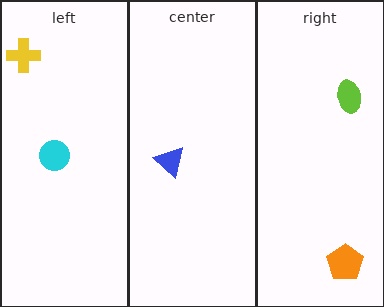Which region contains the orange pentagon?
The right region.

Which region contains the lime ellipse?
The right region.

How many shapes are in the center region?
1.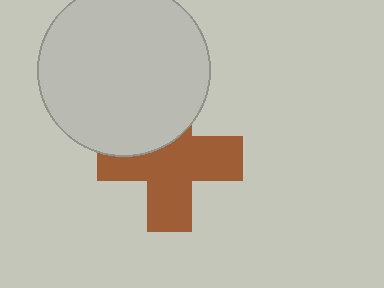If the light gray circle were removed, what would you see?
You would see the complete brown cross.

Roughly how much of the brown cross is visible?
Most of it is visible (roughly 68%).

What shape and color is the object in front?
The object in front is a light gray circle.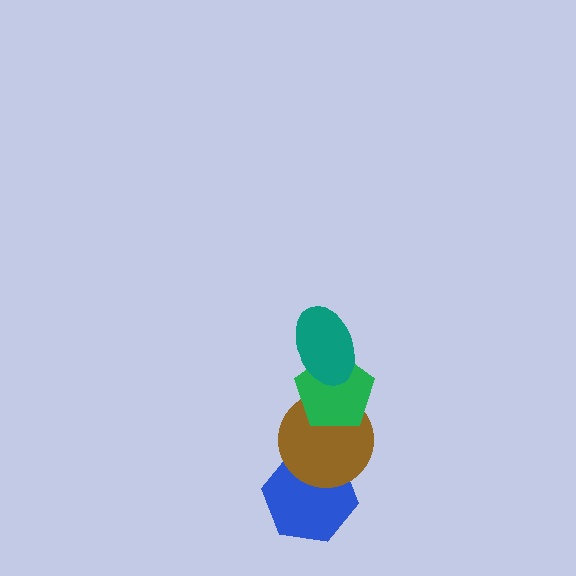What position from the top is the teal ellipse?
The teal ellipse is 1st from the top.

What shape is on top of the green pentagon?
The teal ellipse is on top of the green pentagon.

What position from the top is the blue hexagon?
The blue hexagon is 4th from the top.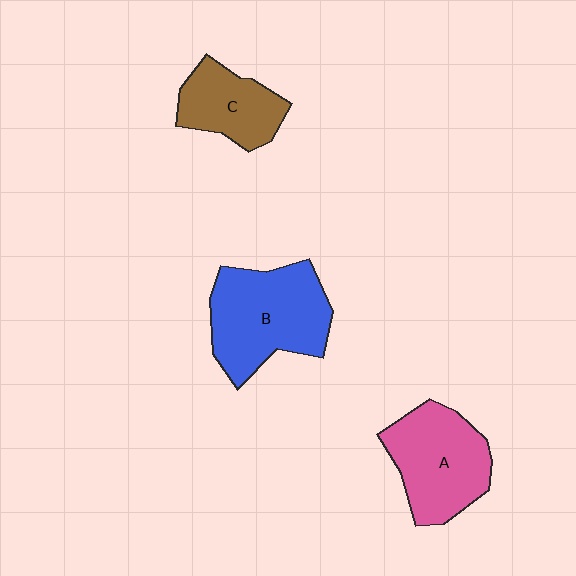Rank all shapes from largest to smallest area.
From largest to smallest: B (blue), A (pink), C (brown).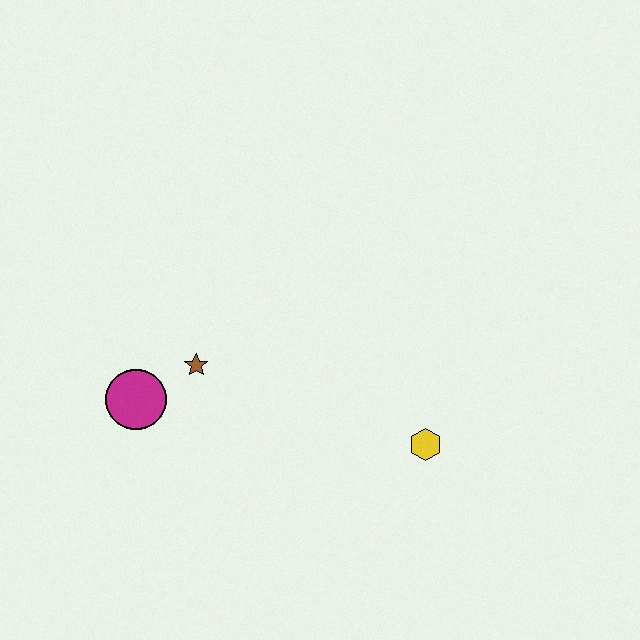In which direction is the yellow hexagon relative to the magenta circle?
The yellow hexagon is to the right of the magenta circle.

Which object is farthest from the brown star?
The yellow hexagon is farthest from the brown star.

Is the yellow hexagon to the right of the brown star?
Yes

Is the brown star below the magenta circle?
No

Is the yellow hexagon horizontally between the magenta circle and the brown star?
No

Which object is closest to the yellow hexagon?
The brown star is closest to the yellow hexagon.